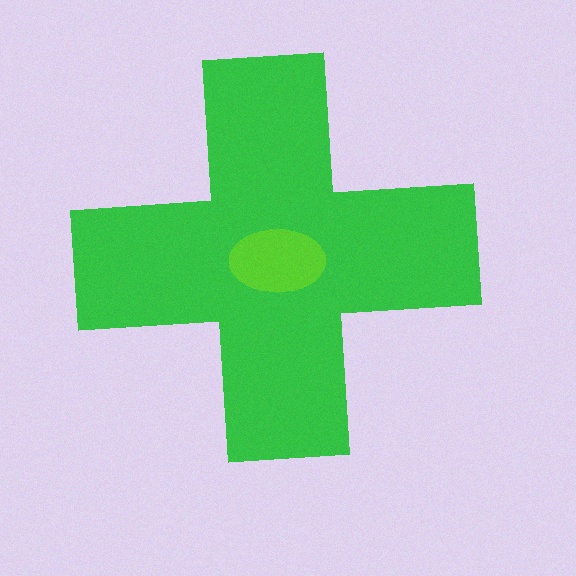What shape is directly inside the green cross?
The lime ellipse.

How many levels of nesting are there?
2.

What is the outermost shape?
The green cross.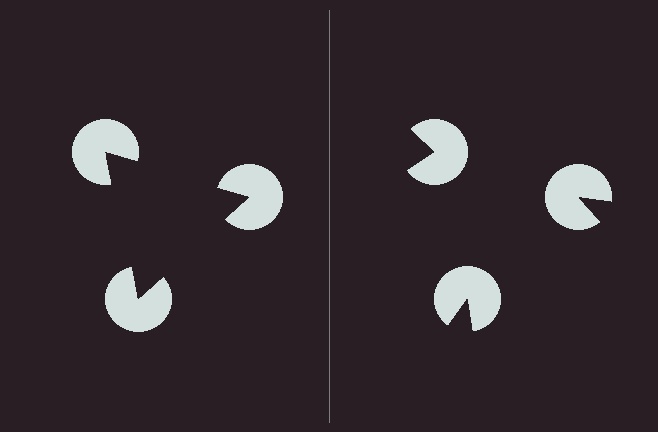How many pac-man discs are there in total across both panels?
6 — 3 on each side.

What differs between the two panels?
The pac-man discs are positioned identically on both sides; only the wedge orientations differ. On the left they align to a triangle; on the right they are misaligned.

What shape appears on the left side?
An illusory triangle.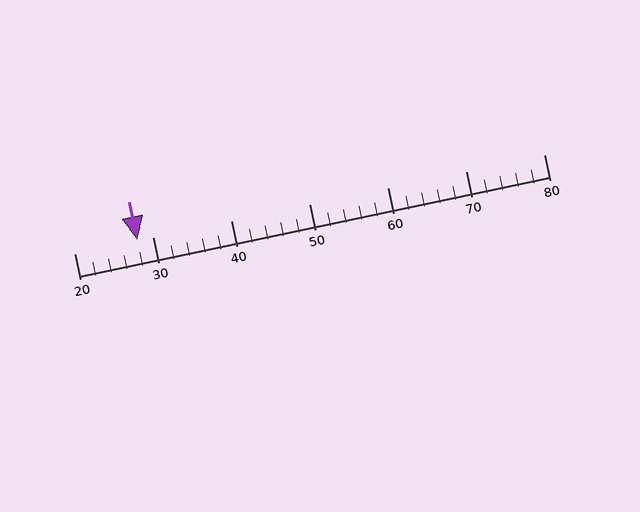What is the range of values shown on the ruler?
The ruler shows values from 20 to 80.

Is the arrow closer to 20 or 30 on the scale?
The arrow is closer to 30.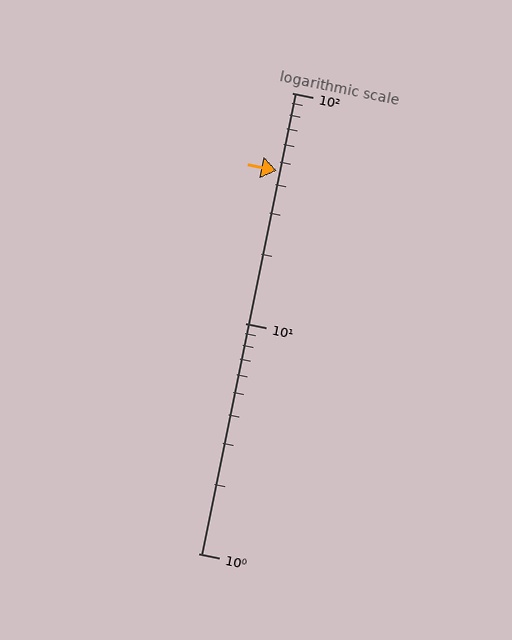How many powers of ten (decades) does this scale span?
The scale spans 2 decades, from 1 to 100.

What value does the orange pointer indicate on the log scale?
The pointer indicates approximately 46.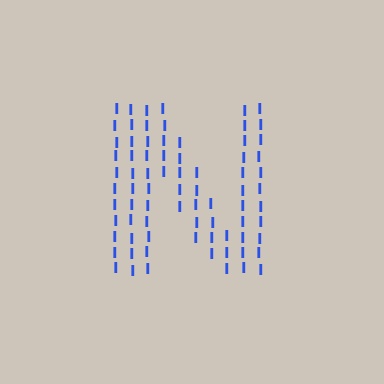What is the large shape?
The large shape is the letter N.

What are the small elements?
The small elements are letter I's.